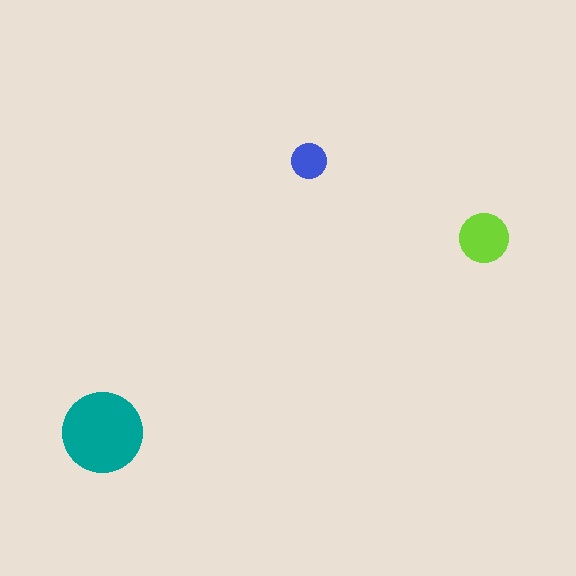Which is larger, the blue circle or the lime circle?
The lime one.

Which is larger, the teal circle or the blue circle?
The teal one.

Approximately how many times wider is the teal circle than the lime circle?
About 1.5 times wider.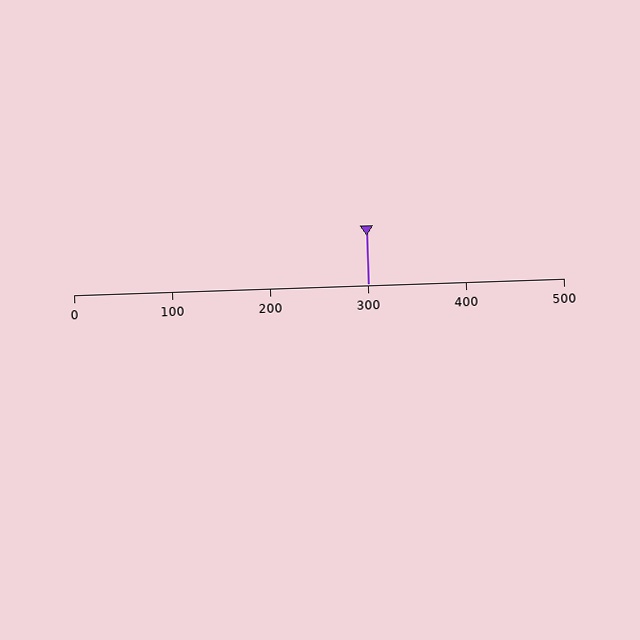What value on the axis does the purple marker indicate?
The marker indicates approximately 300.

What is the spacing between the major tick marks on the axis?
The major ticks are spaced 100 apart.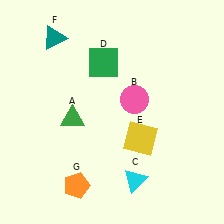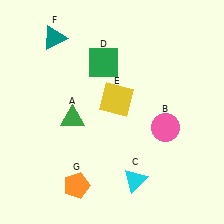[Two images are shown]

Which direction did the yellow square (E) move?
The yellow square (E) moved up.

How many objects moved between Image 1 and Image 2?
2 objects moved between the two images.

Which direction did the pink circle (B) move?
The pink circle (B) moved right.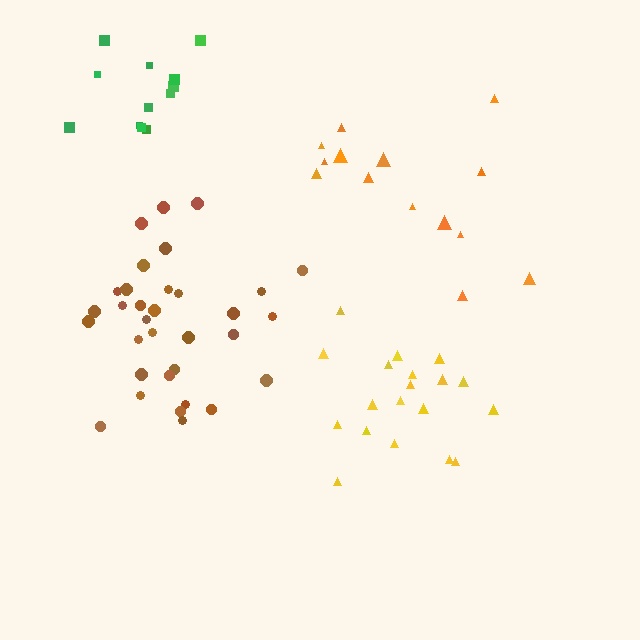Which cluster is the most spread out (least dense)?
Orange.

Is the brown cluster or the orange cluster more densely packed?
Brown.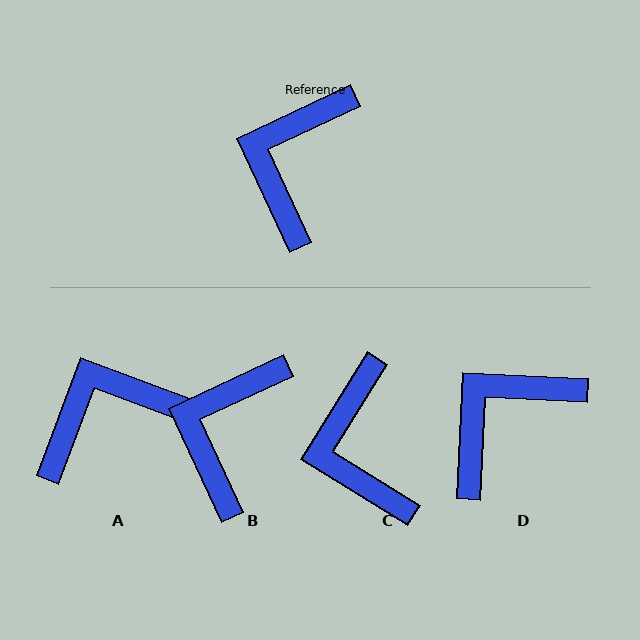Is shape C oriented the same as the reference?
No, it is off by about 33 degrees.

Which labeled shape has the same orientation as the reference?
B.